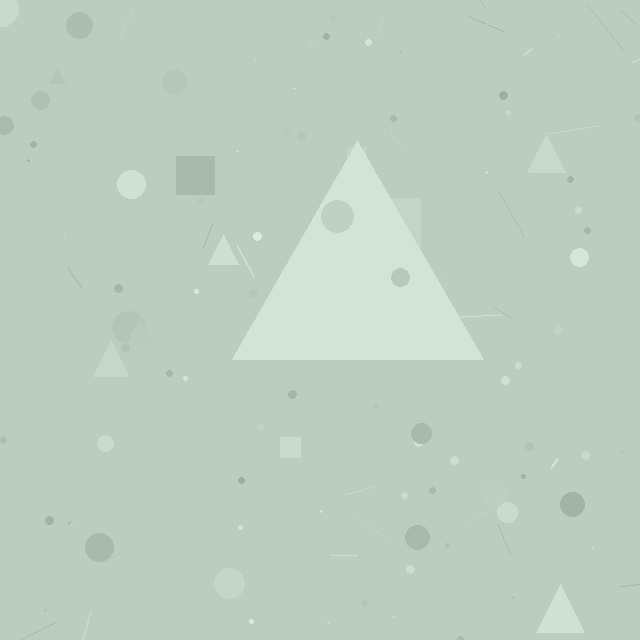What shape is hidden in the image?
A triangle is hidden in the image.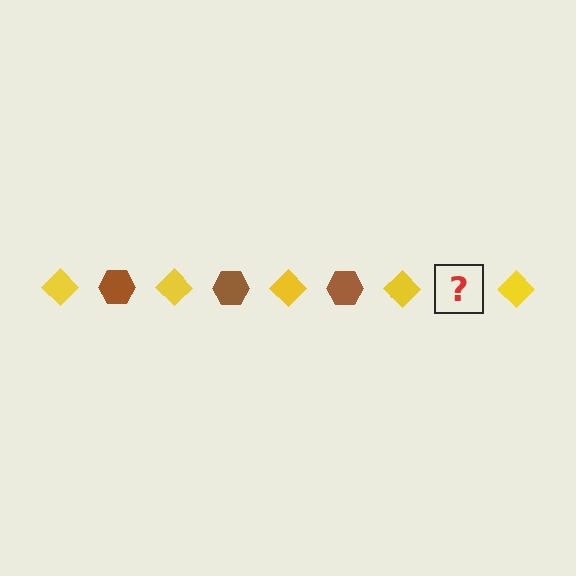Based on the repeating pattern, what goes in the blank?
The blank should be a brown hexagon.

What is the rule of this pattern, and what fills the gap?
The rule is that the pattern alternates between yellow diamond and brown hexagon. The gap should be filled with a brown hexagon.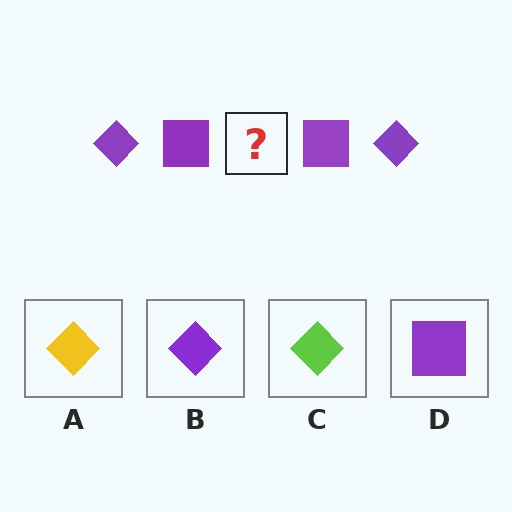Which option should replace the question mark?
Option B.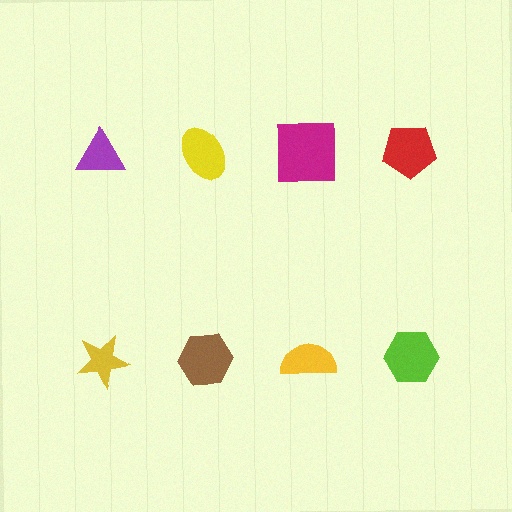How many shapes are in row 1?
4 shapes.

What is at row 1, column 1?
A purple triangle.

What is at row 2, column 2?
A brown hexagon.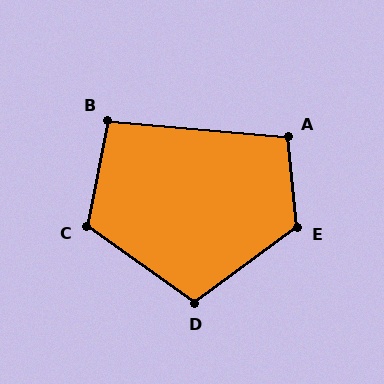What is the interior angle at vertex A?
Approximately 101 degrees (obtuse).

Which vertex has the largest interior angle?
E, at approximately 121 degrees.